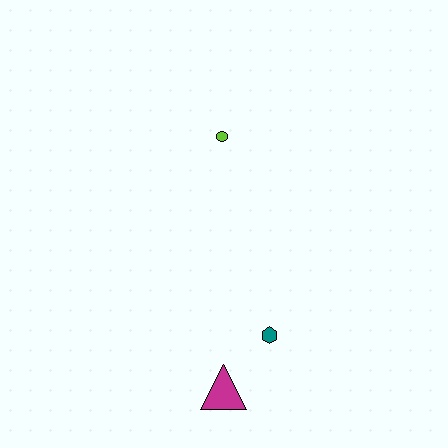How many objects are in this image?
There are 3 objects.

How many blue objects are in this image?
There are no blue objects.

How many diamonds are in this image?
There are no diamonds.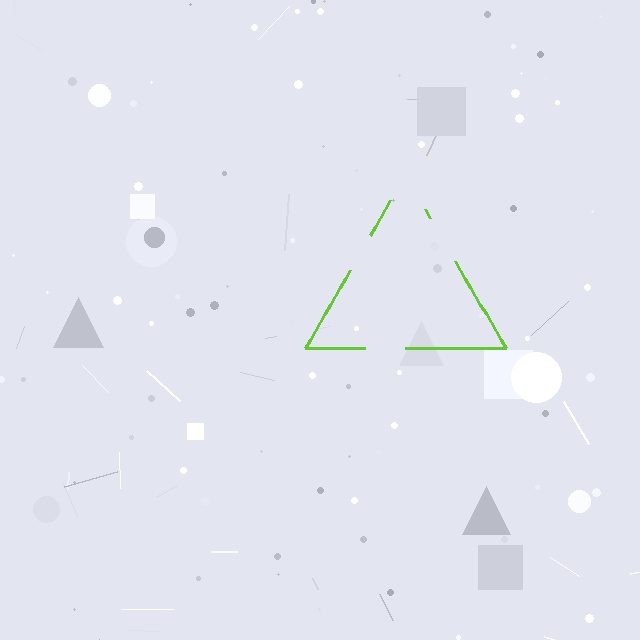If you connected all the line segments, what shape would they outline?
They would outline a triangle.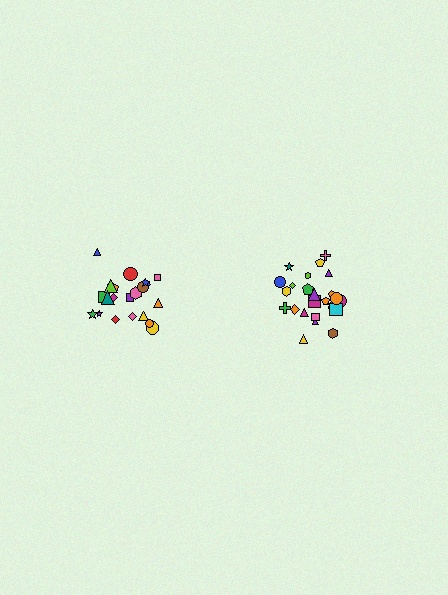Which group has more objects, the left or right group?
The right group.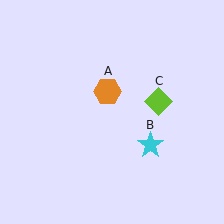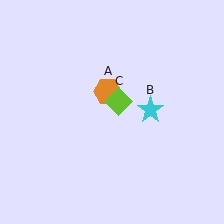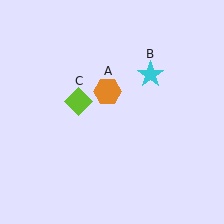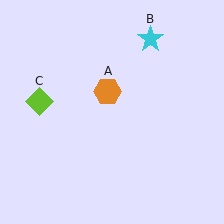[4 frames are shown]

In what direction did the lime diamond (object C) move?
The lime diamond (object C) moved left.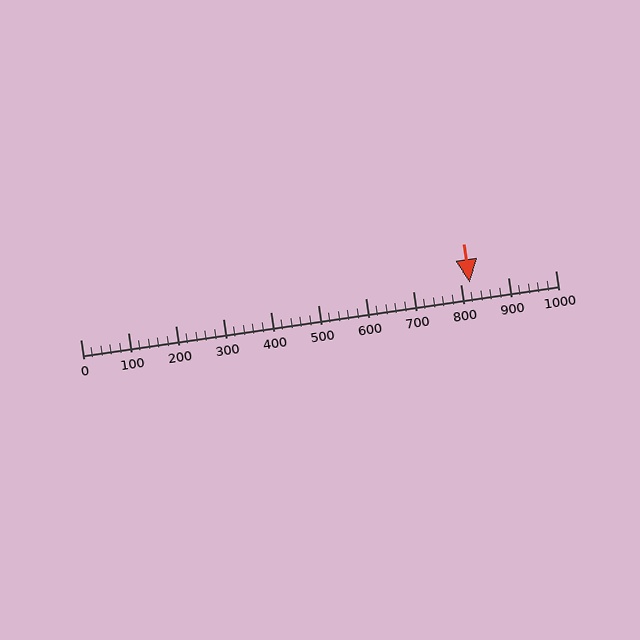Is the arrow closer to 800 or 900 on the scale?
The arrow is closer to 800.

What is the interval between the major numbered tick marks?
The major tick marks are spaced 100 units apart.